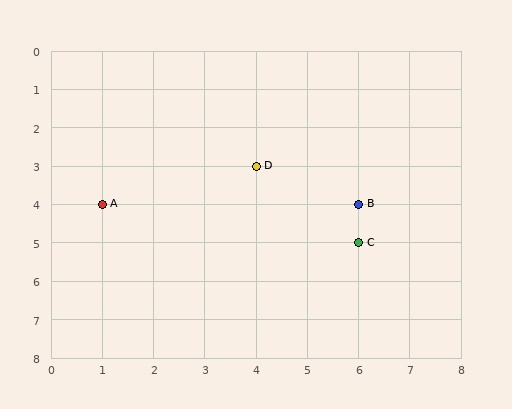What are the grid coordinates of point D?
Point D is at grid coordinates (4, 3).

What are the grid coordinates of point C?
Point C is at grid coordinates (6, 5).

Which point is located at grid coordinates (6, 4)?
Point B is at (6, 4).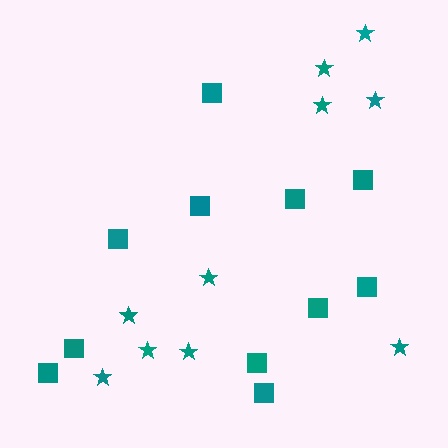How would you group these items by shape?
There are 2 groups: one group of stars (10) and one group of squares (11).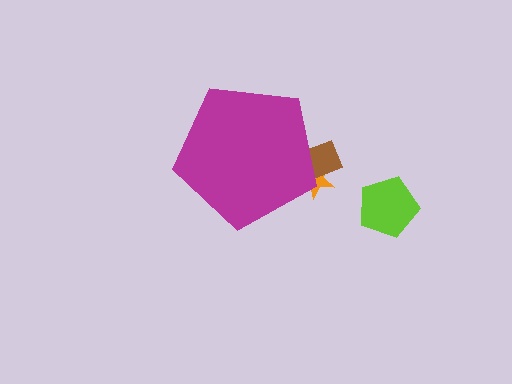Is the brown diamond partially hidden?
Yes, the brown diamond is partially hidden behind the magenta pentagon.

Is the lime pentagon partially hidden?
No, the lime pentagon is fully visible.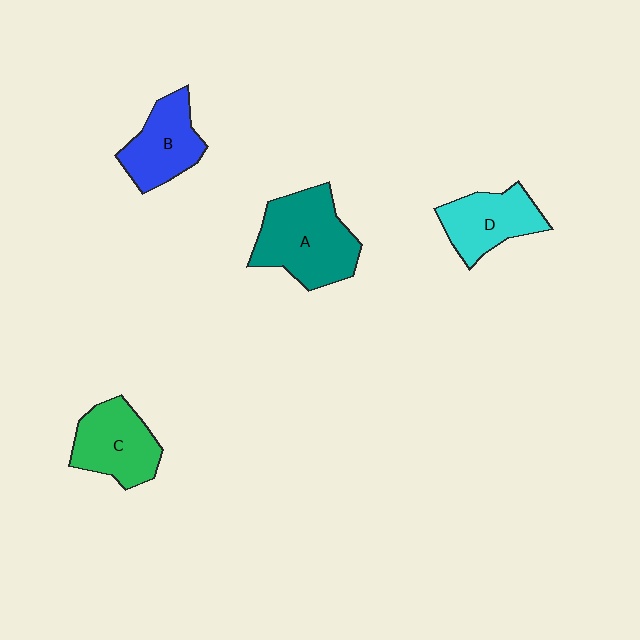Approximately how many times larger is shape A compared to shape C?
Approximately 1.4 times.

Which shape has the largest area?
Shape A (teal).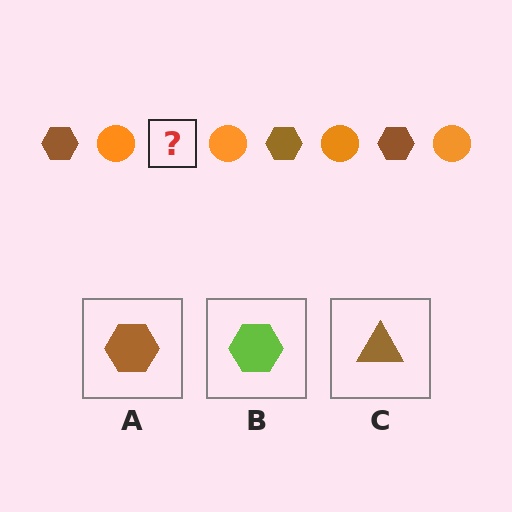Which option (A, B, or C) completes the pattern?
A.